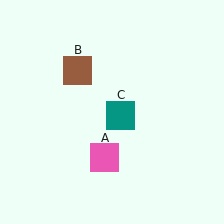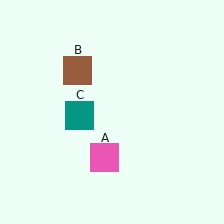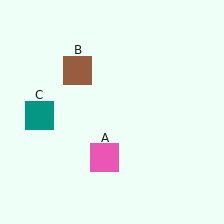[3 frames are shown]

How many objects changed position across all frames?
1 object changed position: teal square (object C).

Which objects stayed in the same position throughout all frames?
Pink square (object A) and brown square (object B) remained stationary.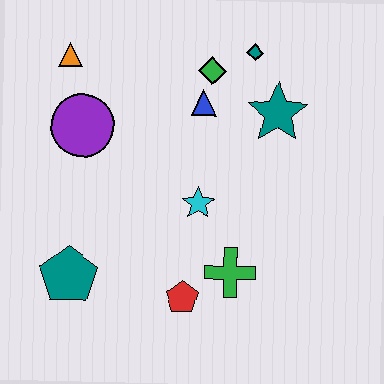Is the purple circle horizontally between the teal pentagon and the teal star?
Yes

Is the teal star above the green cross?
Yes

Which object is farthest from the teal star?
The teal pentagon is farthest from the teal star.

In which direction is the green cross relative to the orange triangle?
The green cross is below the orange triangle.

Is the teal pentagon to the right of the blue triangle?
No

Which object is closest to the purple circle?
The orange triangle is closest to the purple circle.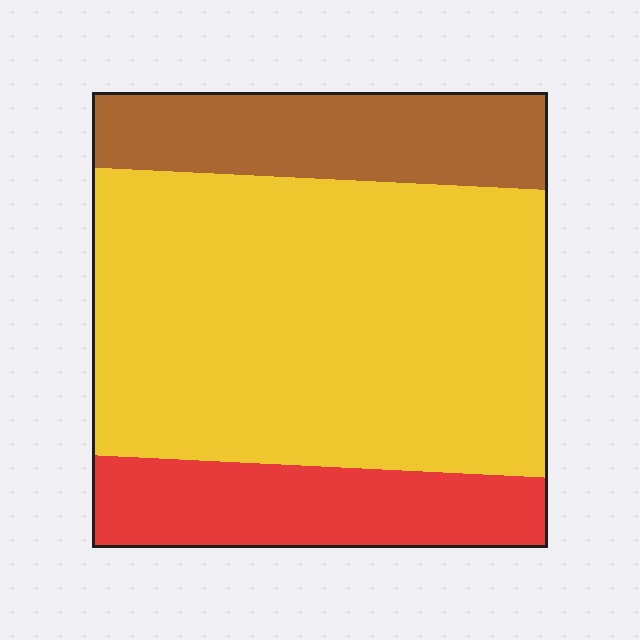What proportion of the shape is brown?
Brown covers 19% of the shape.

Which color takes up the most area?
Yellow, at roughly 65%.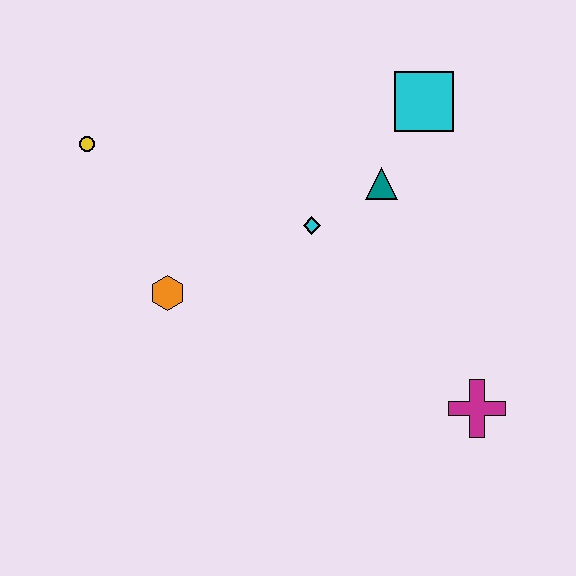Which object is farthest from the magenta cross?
The yellow circle is farthest from the magenta cross.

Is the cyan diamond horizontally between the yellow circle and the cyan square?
Yes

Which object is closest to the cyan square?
The teal triangle is closest to the cyan square.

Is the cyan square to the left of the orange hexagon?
No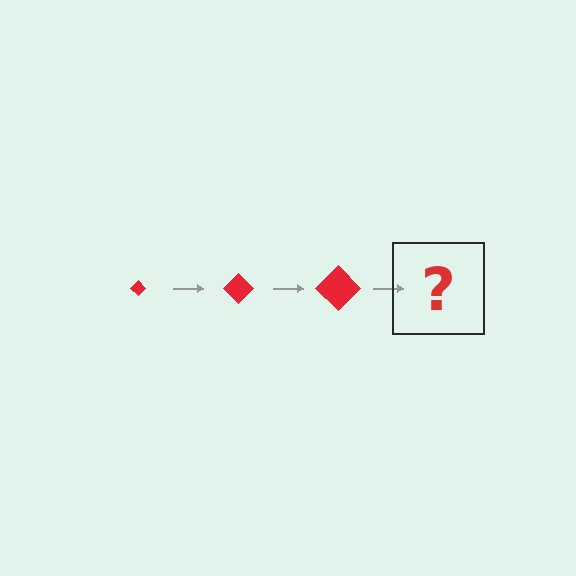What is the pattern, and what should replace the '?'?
The pattern is that the diamond gets progressively larger each step. The '?' should be a red diamond, larger than the previous one.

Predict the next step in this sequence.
The next step is a red diamond, larger than the previous one.